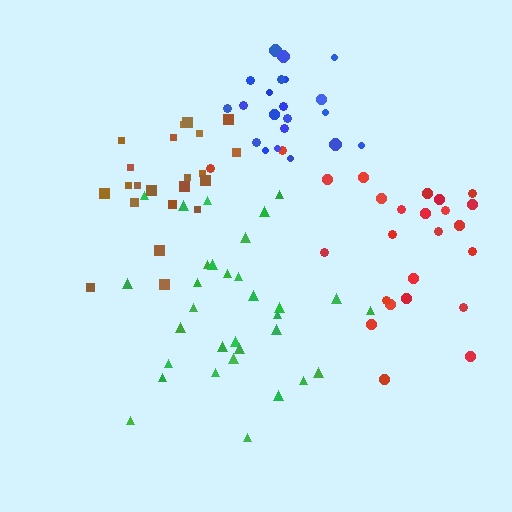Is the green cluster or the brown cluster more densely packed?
Brown.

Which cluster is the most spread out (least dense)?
Red.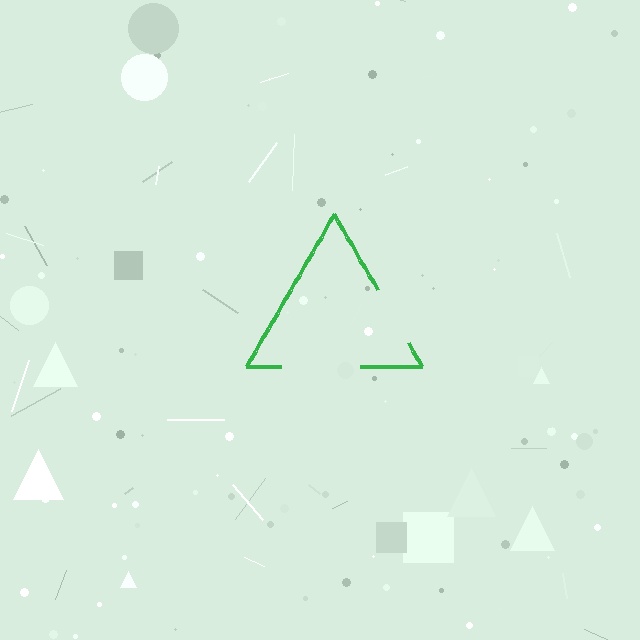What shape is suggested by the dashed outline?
The dashed outline suggests a triangle.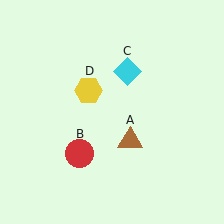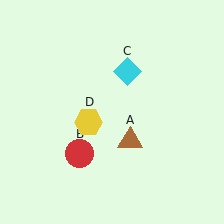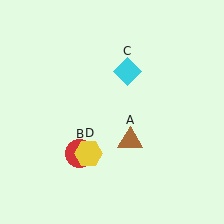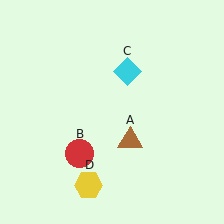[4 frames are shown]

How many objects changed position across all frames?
1 object changed position: yellow hexagon (object D).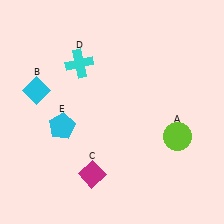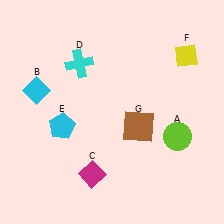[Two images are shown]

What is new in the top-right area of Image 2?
A yellow diamond (F) was added in the top-right area of Image 2.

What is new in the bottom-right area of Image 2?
A brown square (G) was added in the bottom-right area of Image 2.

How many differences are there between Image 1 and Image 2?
There are 2 differences between the two images.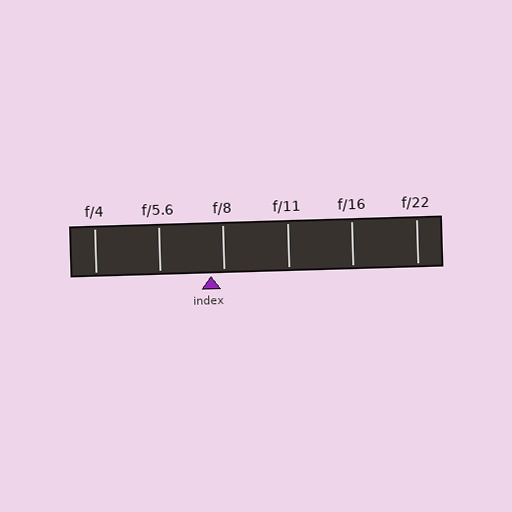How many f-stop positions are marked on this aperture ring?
There are 6 f-stop positions marked.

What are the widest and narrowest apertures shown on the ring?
The widest aperture shown is f/4 and the narrowest is f/22.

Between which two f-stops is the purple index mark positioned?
The index mark is between f/5.6 and f/8.